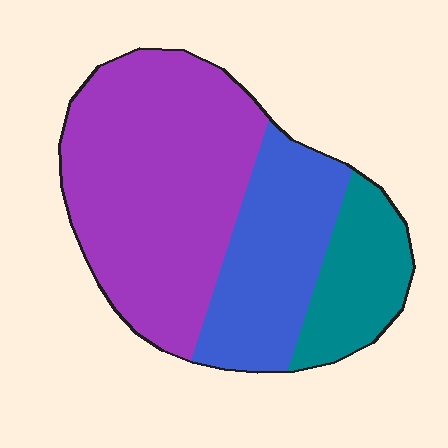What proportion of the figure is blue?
Blue takes up about one quarter (1/4) of the figure.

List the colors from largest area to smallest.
From largest to smallest: purple, blue, teal.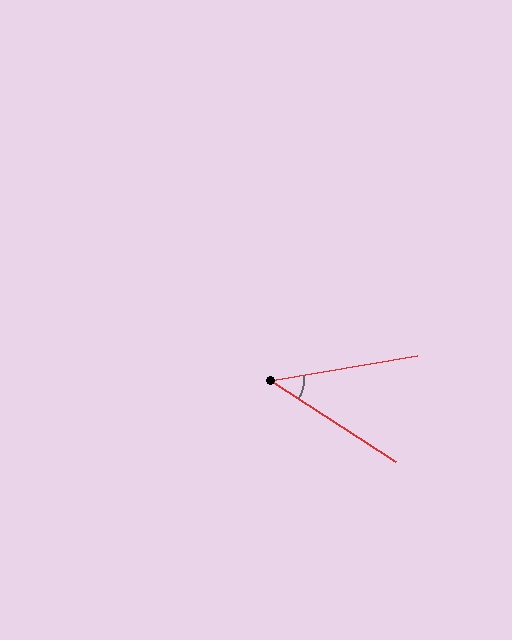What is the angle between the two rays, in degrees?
Approximately 43 degrees.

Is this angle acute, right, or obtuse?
It is acute.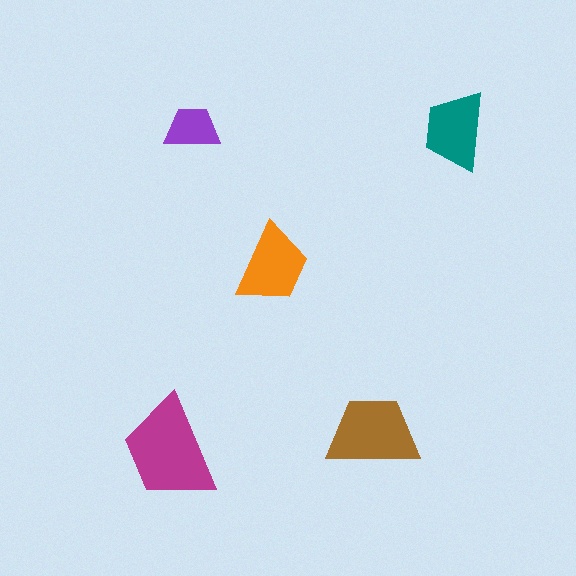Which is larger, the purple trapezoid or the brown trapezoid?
The brown one.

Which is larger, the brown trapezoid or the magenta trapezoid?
The magenta one.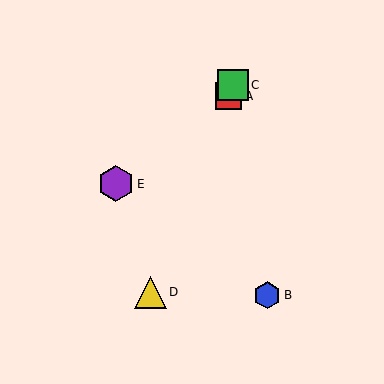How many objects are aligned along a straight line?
3 objects (A, C, D) are aligned along a straight line.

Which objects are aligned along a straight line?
Objects A, C, D are aligned along a straight line.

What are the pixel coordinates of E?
Object E is at (116, 184).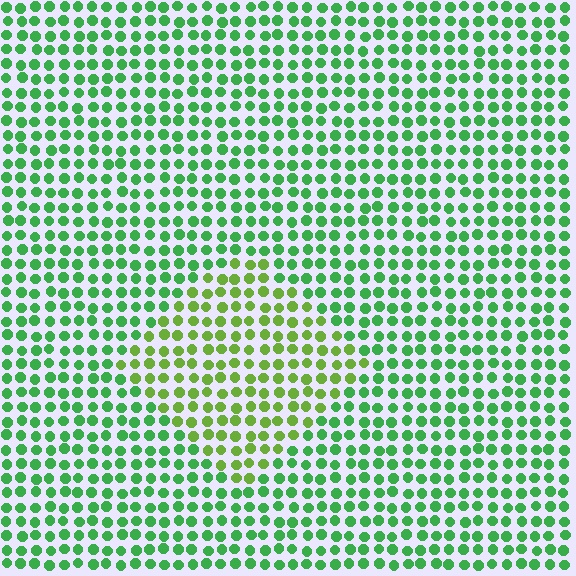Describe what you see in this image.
The image is filled with small green elements in a uniform arrangement. A diamond-shaped region is visible where the elements are tinted to a slightly different hue, forming a subtle color boundary.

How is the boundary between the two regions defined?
The boundary is defined purely by a slight shift in hue (about 35 degrees). Spacing, size, and orientation are identical on both sides.